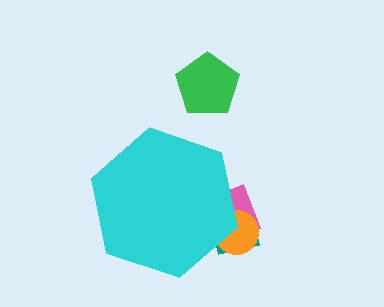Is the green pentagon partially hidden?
No, the green pentagon is fully visible.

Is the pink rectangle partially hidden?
Yes, the pink rectangle is partially hidden behind the cyan hexagon.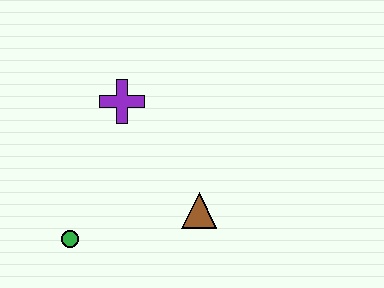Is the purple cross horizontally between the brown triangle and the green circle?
Yes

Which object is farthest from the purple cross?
The green circle is farthest from the purple cross.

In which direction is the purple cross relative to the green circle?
The purple cross is above the green circle.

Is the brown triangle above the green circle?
Yes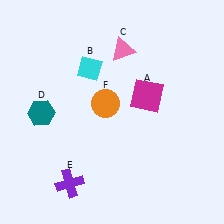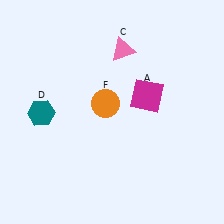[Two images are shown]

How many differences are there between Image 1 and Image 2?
There are 2 differences between the two images.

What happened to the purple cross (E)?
The purple cross (E) was removed in Image 2. It was in the bottom-left area of Image 1.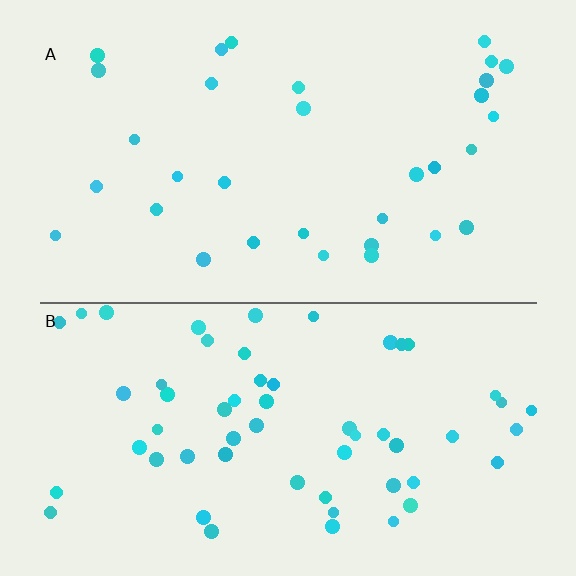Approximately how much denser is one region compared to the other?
Approximately 1.8× — region B over region A.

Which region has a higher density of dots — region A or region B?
B (the bottom).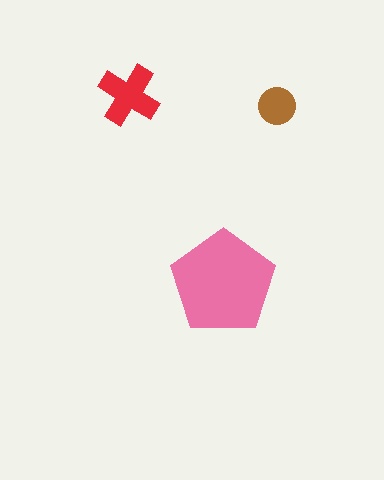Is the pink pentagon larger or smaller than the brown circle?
Larger.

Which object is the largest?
The pink pentagon.